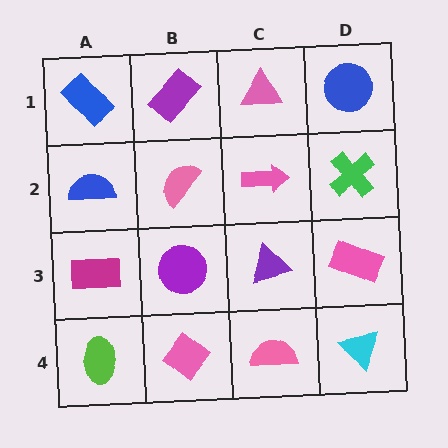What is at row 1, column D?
A blue circle.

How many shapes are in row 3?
4 shapes.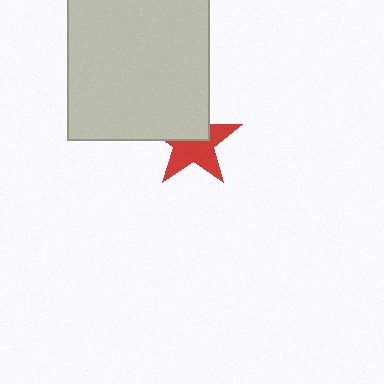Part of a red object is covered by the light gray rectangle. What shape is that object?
It is a star.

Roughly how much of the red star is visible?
About half of it is visible (roughly 57%).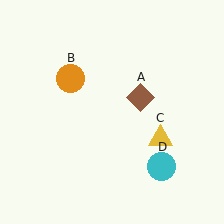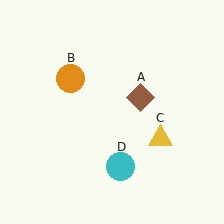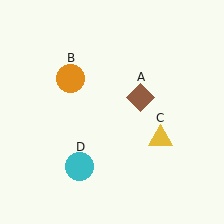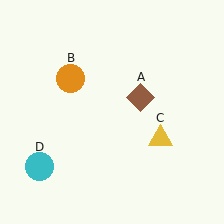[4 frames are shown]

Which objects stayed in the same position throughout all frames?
Brown diamond (object A) and orange circle (object B) and yellow triangle (object C) remained stationary.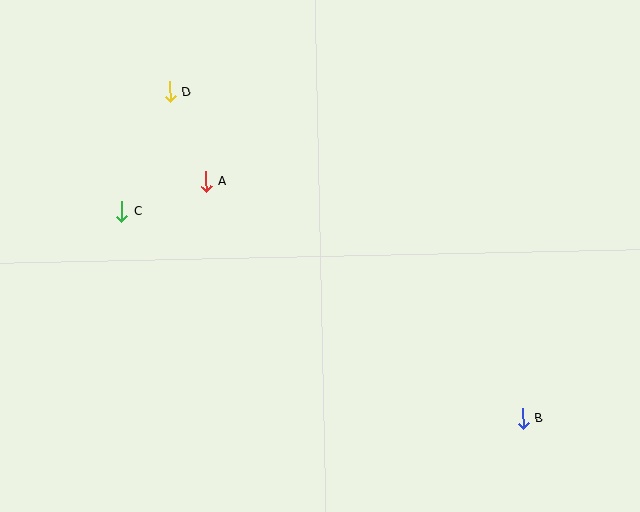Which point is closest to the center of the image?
Point A at (206, 182) is closest to the center.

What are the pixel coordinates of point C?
Point C is at (122, 211).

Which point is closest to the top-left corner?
Point D is closest to the top-left corner.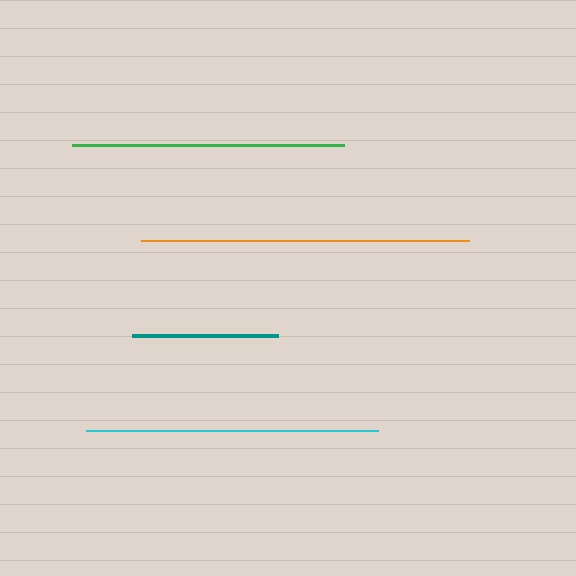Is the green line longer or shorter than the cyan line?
The cyan line is longer than the green line.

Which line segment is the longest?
The orange line is the longest at approximately 328 pixels.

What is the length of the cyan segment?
The cyan segment is approximately 291 pixels long.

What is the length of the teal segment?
The teal segment is approximately 147 pixels long.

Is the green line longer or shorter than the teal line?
The green line is longer than the teal line.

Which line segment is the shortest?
The teal line is the shortest at approximately 147 pixels.